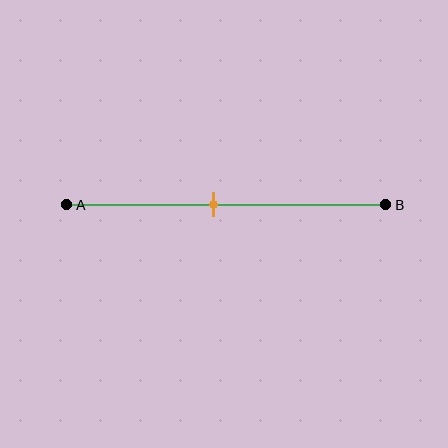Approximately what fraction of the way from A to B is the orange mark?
The orange mark is approximately 45% of the way from A to B.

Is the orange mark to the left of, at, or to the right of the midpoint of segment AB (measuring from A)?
The orange mark is to the left of the midpoint of segment AB.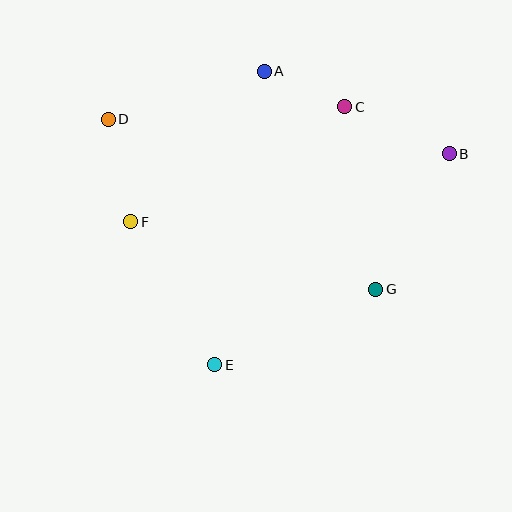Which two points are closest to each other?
Points A and C are closest to each other.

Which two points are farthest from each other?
Points B and D are farthest from each other.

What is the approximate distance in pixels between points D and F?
The distance between D and F is approximately 105 pixels.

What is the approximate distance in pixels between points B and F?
The distance between B and F is approximately 326 pixels.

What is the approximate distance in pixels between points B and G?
The distance between B and G is approximately 155 pixels.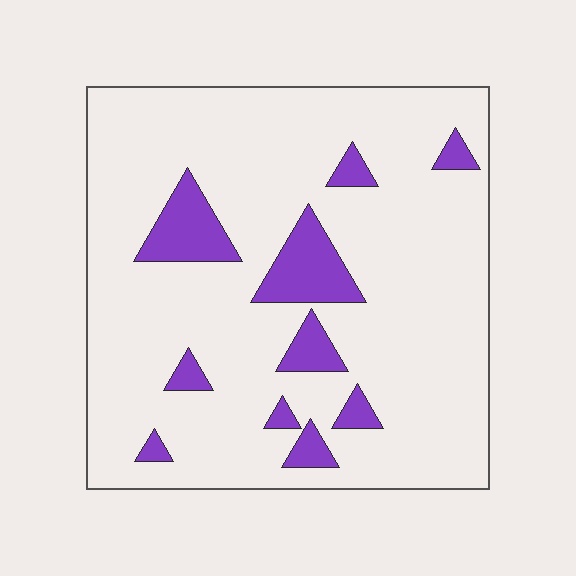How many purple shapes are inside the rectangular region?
10.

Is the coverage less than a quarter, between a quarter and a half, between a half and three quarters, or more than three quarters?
Less than a quarter.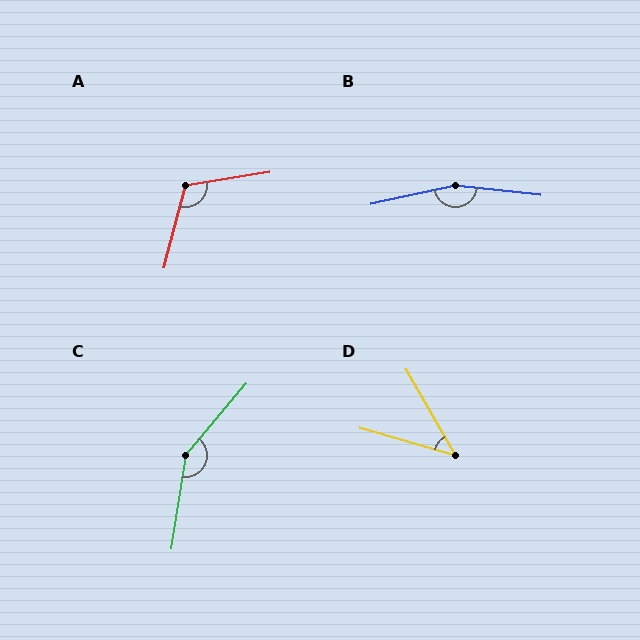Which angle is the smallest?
D, at approximately 44 degrees.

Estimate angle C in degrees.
Approximately 149 degrees.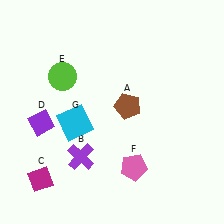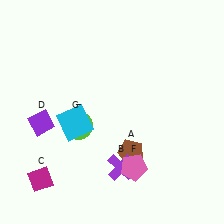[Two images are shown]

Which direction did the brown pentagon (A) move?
The brown pentagon (A) moved down.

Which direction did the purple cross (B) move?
The purple cross (B) moved right.